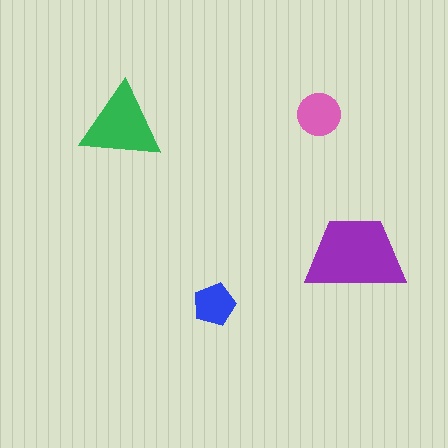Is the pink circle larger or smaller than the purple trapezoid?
Smaller.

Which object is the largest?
The purple trapezoid.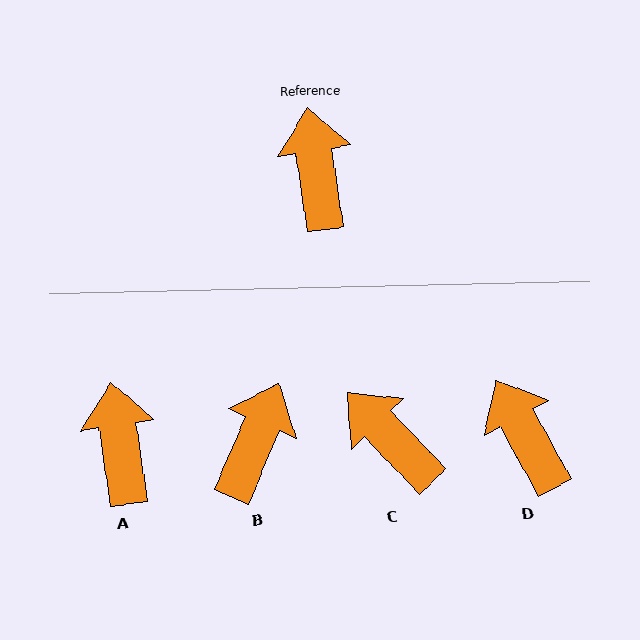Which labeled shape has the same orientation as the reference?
A.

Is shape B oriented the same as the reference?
No, it is off by about 31 degrees.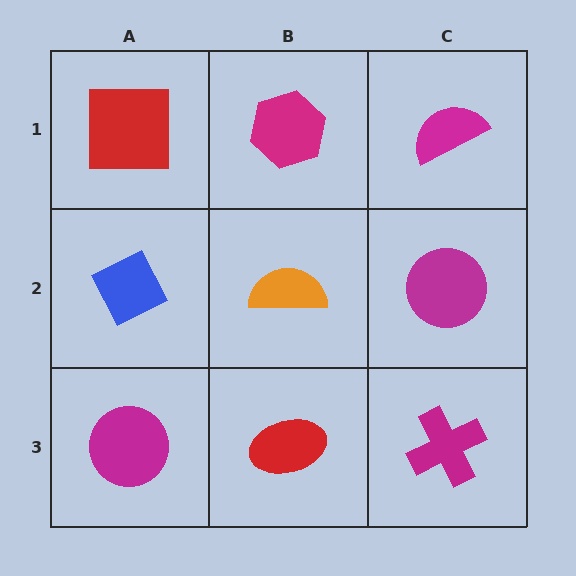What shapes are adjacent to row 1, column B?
An orange semicircle (row 2, column B), a red square (row 1, column A), a magenta semicircle (row 1, column C).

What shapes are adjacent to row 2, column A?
A red square (row 1, column A), a magenta circle (row 3, column A), an orange semicircle (row 2, column B).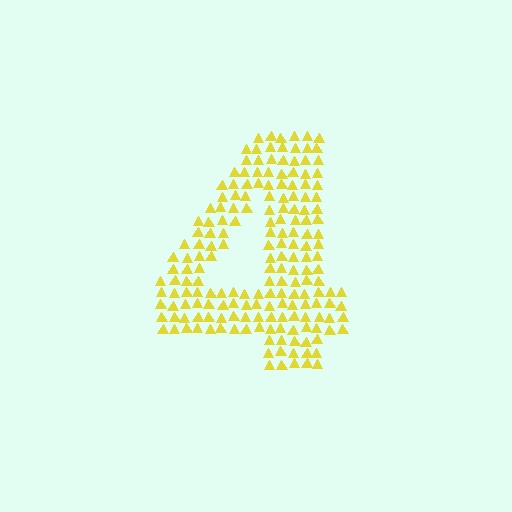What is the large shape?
The large shape is the digit 4.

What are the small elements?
The small elements are triangles.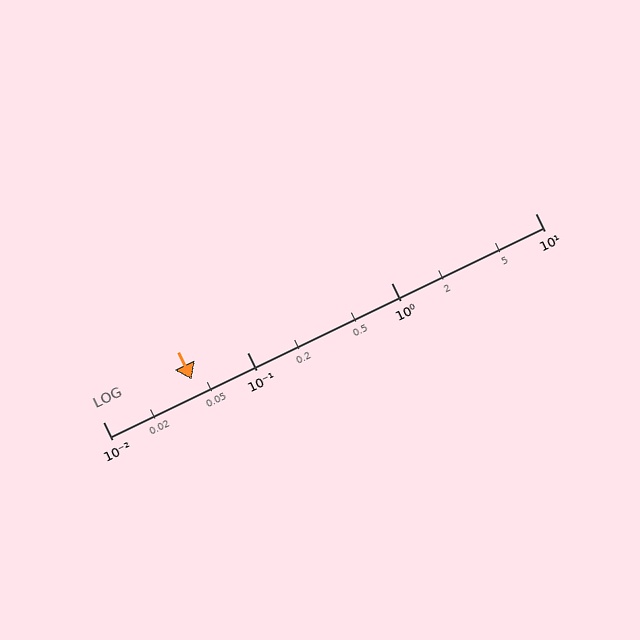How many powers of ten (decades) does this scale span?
The scale spans 3 decades, from 0.01 to 10.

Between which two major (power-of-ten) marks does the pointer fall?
The pointer is between 0.01 and 0.1.